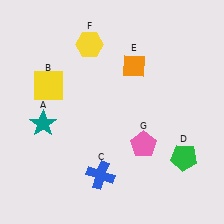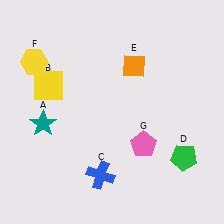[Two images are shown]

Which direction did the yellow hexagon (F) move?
The yellow hexagon (F) moved left.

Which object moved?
The yellow hexagon (F) moved left.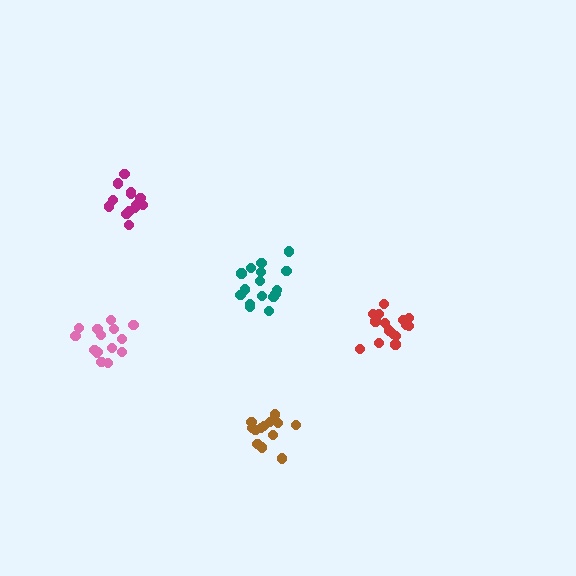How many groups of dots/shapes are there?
There are 5 groups.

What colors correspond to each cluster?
The clusters are colored: pink, brown, red, magenta, teal.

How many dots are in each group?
Group 1: 16 dots, Group 2: 13 dots, Group 3: 17 dots, Group 4: 13 dots, Group 5: 16 dots (75 total).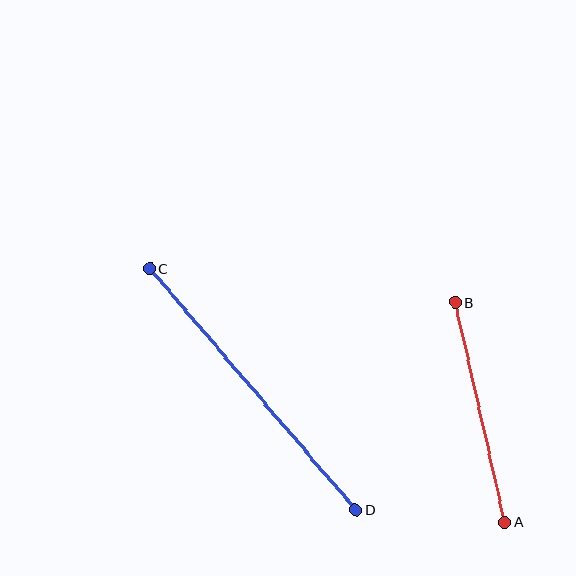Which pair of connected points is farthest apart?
Points C and D are farthest apart.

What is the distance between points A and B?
The distance is approximately 226 pixels.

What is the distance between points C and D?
The distance is approximately 317 pixels.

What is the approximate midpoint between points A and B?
The midpoint is at approximately (480, 412) pixels.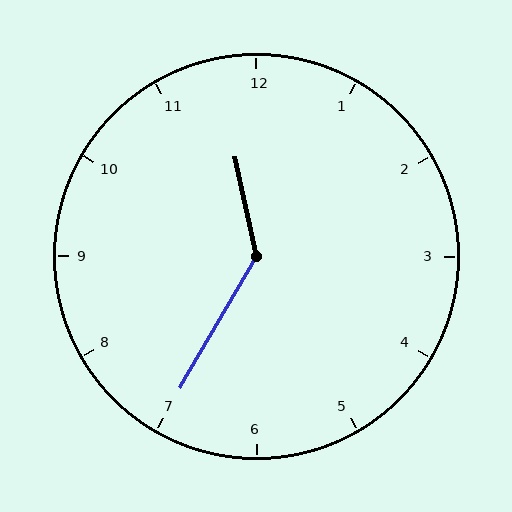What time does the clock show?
11:35.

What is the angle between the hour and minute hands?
Approximately 138 degrees.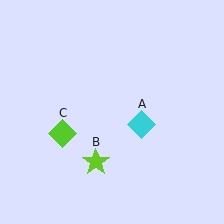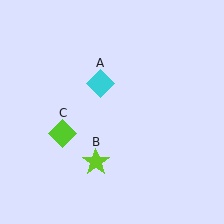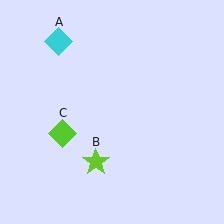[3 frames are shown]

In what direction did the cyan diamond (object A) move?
The cyan diamond (object A) moved up and to the left.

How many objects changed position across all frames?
1 object changed position: cyan diamond (object A).